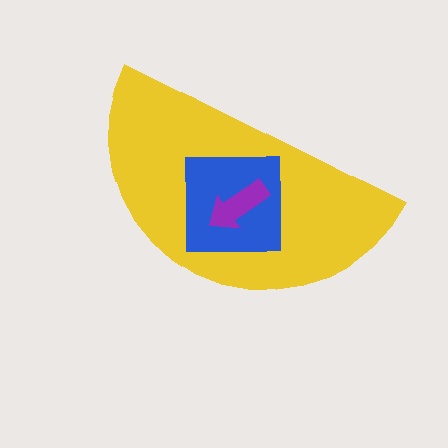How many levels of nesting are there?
3.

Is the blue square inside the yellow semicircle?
Yes.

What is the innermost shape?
The purple arrow.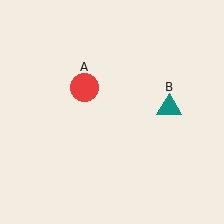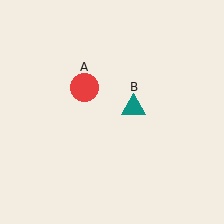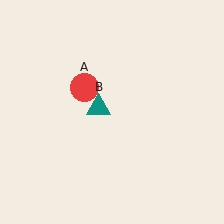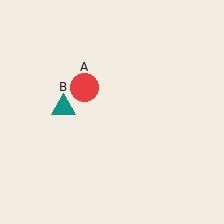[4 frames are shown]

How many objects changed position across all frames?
1 object changed position: teal triangle (object B).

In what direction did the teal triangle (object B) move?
The teal triangle (object B) moved left.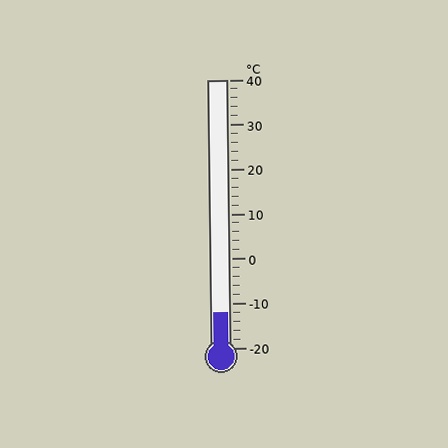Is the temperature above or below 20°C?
The temperature is below 20°C.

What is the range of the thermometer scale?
The thermometer scale ranges from -20°C to 40°C.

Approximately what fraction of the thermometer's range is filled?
The thermometer is filled to approximately 15% of its range.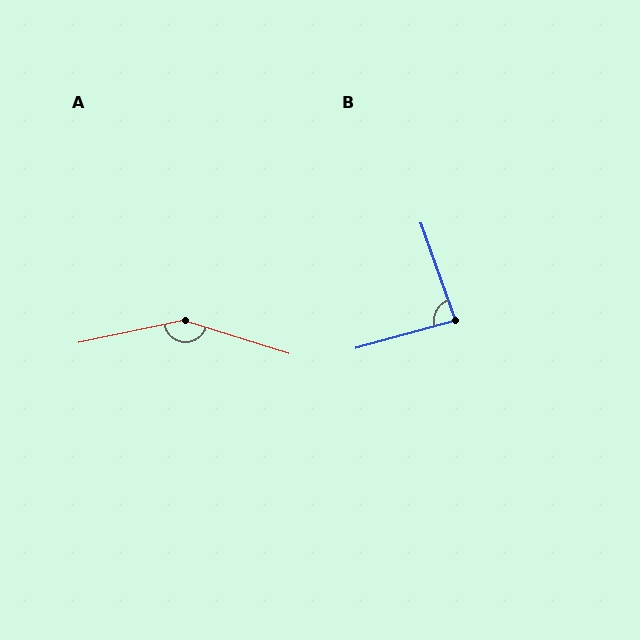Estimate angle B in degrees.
Approximately 86 degrees.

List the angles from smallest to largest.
B (86°), A (151°).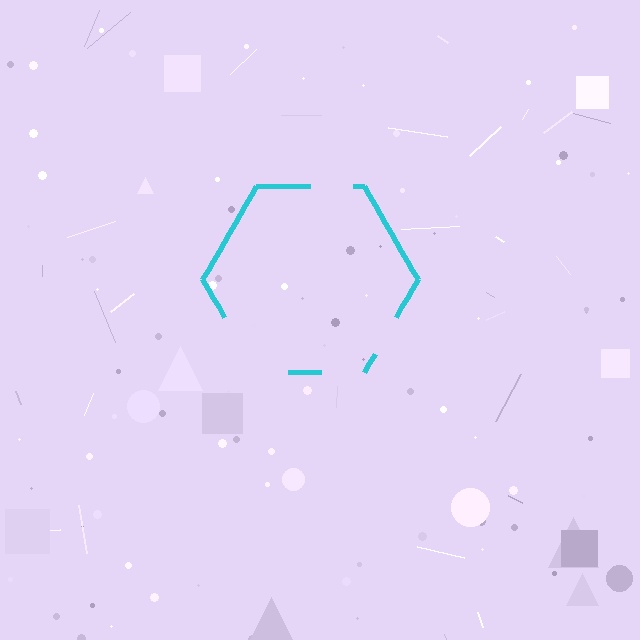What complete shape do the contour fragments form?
The contour fragments form a hexagon.